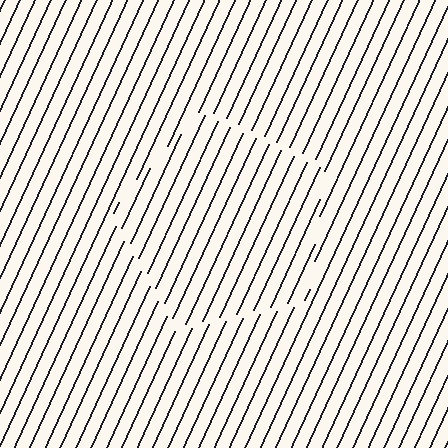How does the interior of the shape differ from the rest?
The interior of the shape contains the same grating, shifted by half a period — the contour is defined by the phase discontinuity where line-ends from the inner and outer gratings abut.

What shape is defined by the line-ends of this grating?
An illusory pentagon. The interior of the shape contains the same grating, shifted by half a period — the contour is defined by the phase discontinuity where line-ends from the inner and outer gratings abut.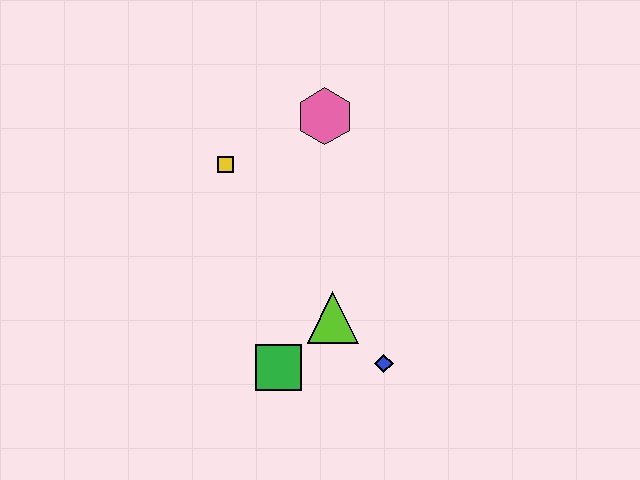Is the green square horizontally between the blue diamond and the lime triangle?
No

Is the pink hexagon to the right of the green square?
Yes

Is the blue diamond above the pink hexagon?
No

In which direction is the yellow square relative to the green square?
The yellow square is above the green square.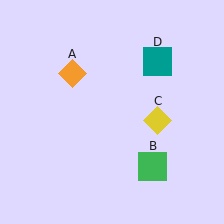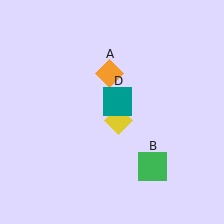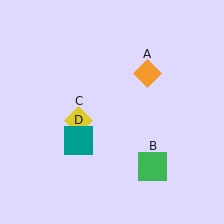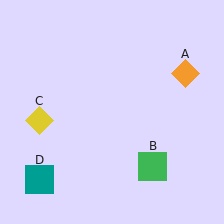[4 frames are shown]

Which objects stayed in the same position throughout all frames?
Green square (object B) remained stationary.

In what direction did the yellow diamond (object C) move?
The yellow diamond (object C) moved left.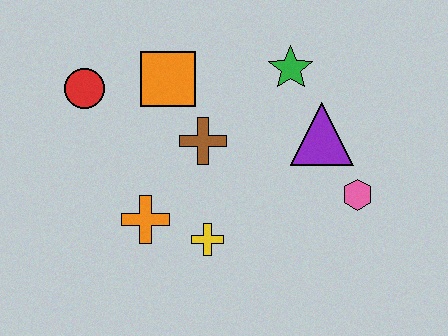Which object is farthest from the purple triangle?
The red circle is farthest from the purple triangle.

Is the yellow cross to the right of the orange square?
Yes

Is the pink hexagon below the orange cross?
No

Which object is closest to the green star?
The purple triangle is closest to the green star.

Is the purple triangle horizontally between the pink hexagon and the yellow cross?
Yes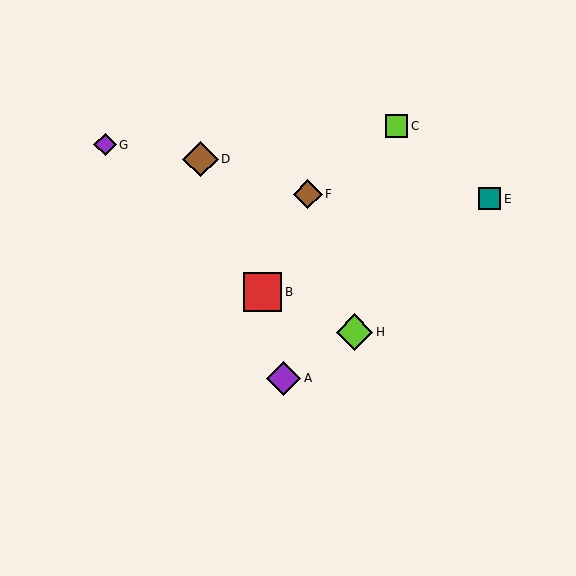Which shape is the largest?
The red square (labeled B) is the largest.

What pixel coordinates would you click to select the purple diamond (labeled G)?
Click at (105, 145) to select the purple diamond G.